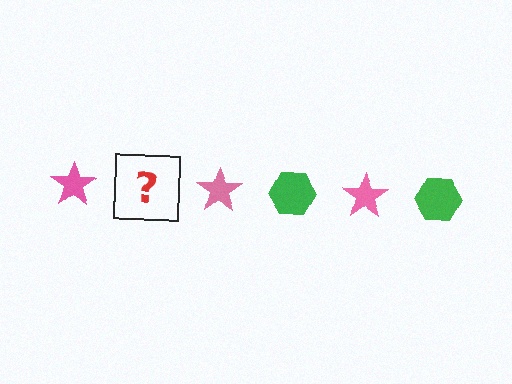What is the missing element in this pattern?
The missing element is a green hexagon.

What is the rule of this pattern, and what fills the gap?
The rule is that the pattern alternates between pink star and green hexagon. The gap should be filled with a green hexagon.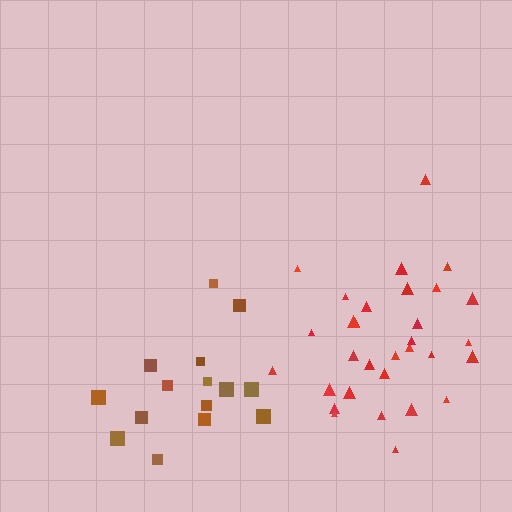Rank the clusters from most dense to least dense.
brown, red.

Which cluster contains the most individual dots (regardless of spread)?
Red (32).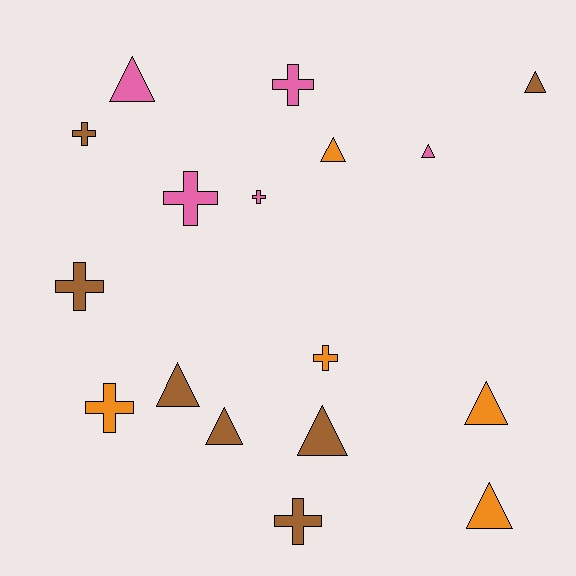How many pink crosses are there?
There are 3 pink crosses.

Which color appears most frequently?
Brown, with 7 objects.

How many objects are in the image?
There are 17 objects.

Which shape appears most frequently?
Triangle, with 9 objects.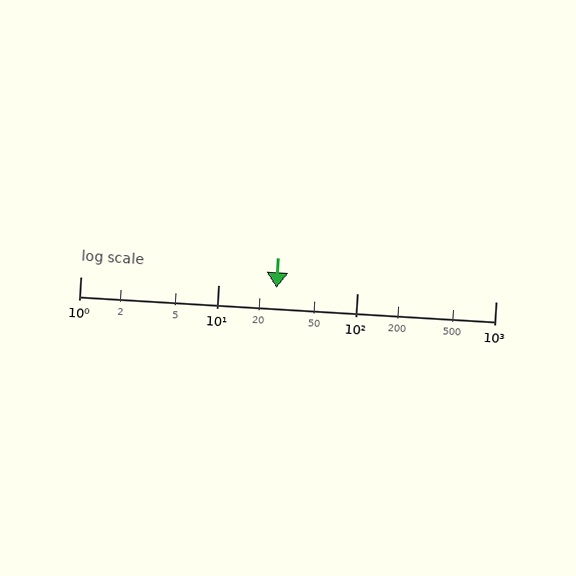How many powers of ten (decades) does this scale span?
The scale spans 3 decades, from 1 to 1000.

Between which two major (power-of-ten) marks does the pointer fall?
The pointer is between 10 and 100.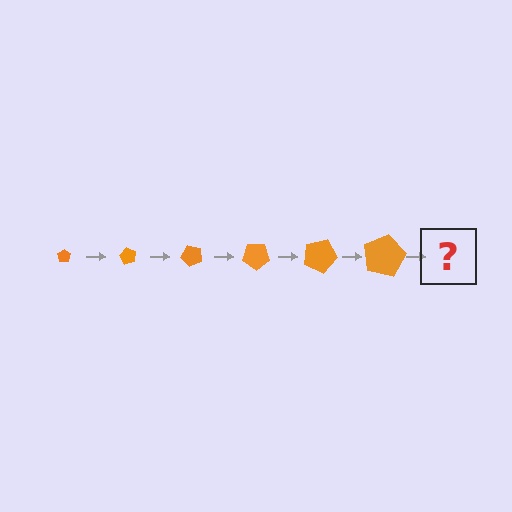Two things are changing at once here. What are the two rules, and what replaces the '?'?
The two rules are that the pentagon grows larger each step and it rotates 60 degrees each step. The '?' should be a pentagon, larger than the previous one and rotated 360 degrees from the start.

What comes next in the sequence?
The next element should be a pentagon, larger than the previous one and rotated 360 degrees from the start.